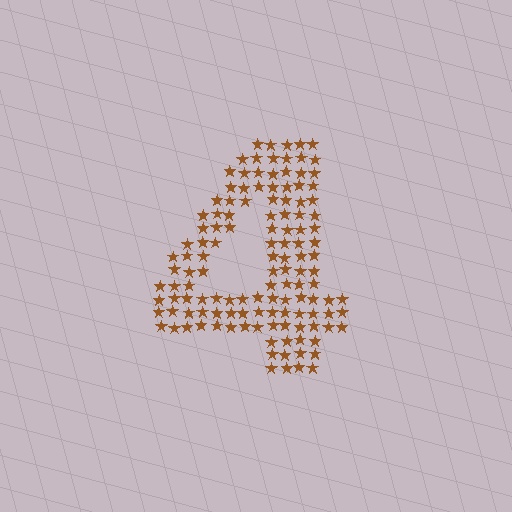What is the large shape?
The large shape is the digit 4.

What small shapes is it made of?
It is made of small stars.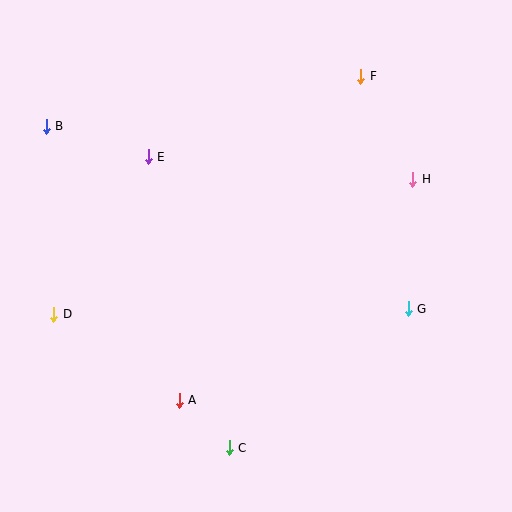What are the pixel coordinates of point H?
Point H is at (413, 179).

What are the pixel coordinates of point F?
Point F is at (361, 76).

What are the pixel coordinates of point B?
Point B is at (46, 126).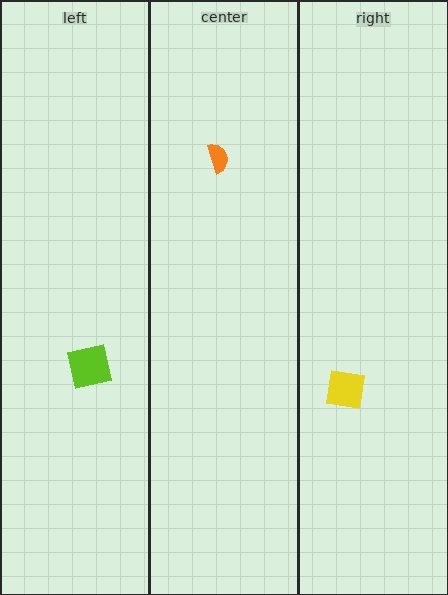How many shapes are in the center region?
1.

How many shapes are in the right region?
1.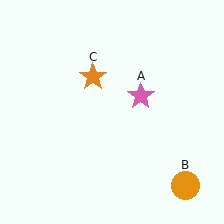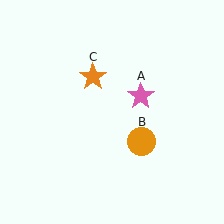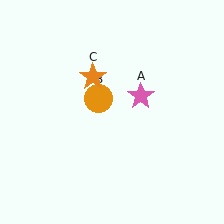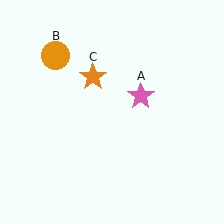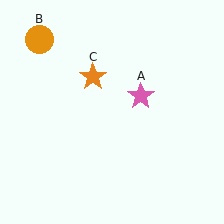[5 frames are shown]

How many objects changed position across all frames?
1 object changed position: orange circle (object B).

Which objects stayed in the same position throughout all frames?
Pink star (object A) and orange star (object C) remained stationary.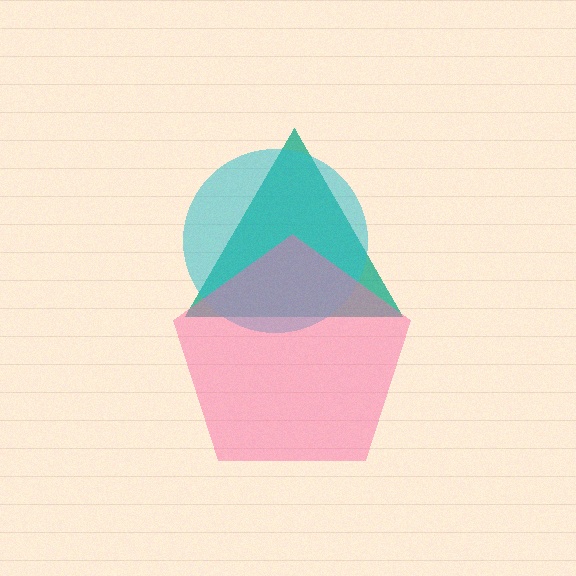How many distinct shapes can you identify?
There are 3 distinct shapes: a teal triangle, a cyan circle, a pink pentagon.